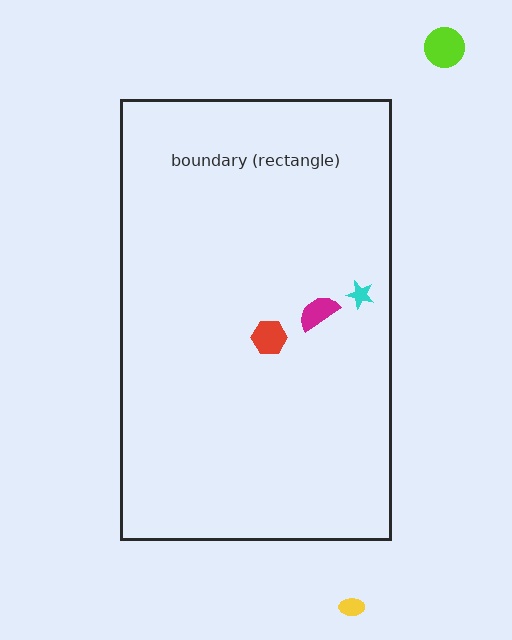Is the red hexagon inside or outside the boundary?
Inside.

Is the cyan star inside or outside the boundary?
Inside.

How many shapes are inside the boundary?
3 inside, 2 outside.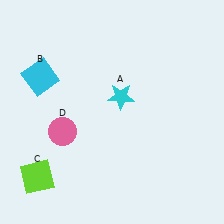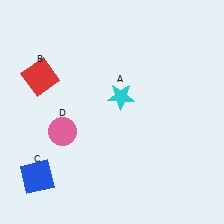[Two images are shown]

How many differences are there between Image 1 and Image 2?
There are 2 differences between the two images.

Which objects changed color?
B changed from cyan to red. C changed from lime to blue.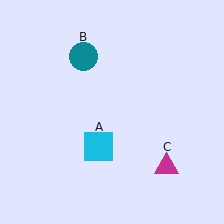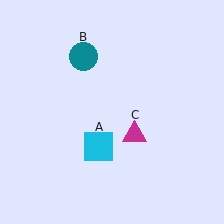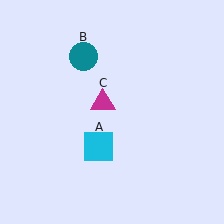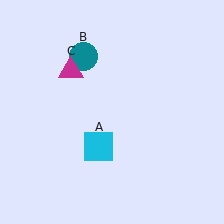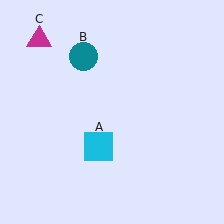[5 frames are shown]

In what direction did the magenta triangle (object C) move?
The magenta triangle (object C) moved up and to the left.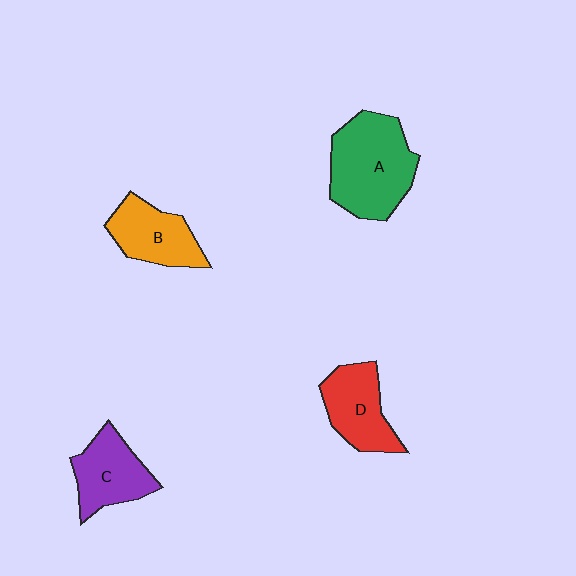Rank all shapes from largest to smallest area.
From largest to smallest: A (green), D (red), C (purple), B (orange).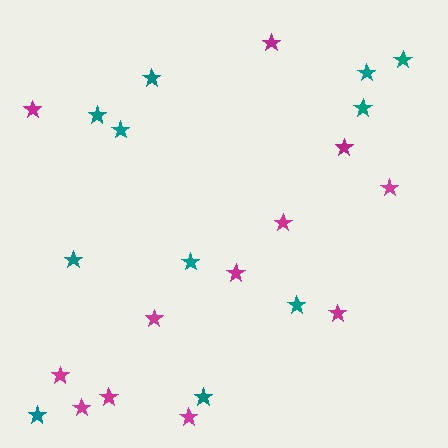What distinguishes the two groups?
There are 2 groups: one group of magenta stars (12) and one group of teal stars (11).